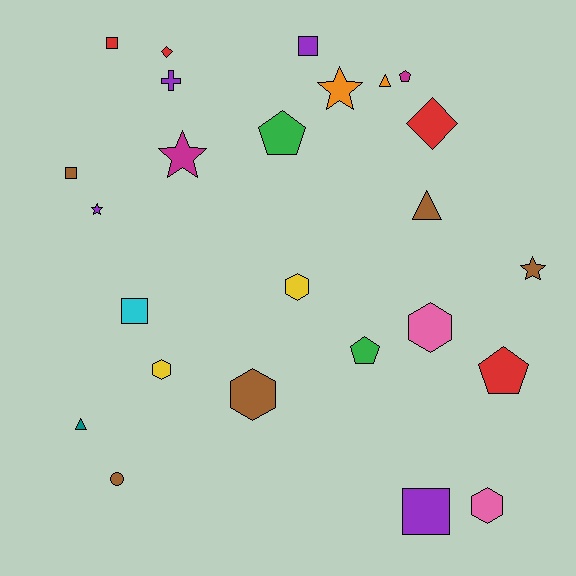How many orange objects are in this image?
There are 2 orange objects.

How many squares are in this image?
There are 5 squares.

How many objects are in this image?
There are 25 objects.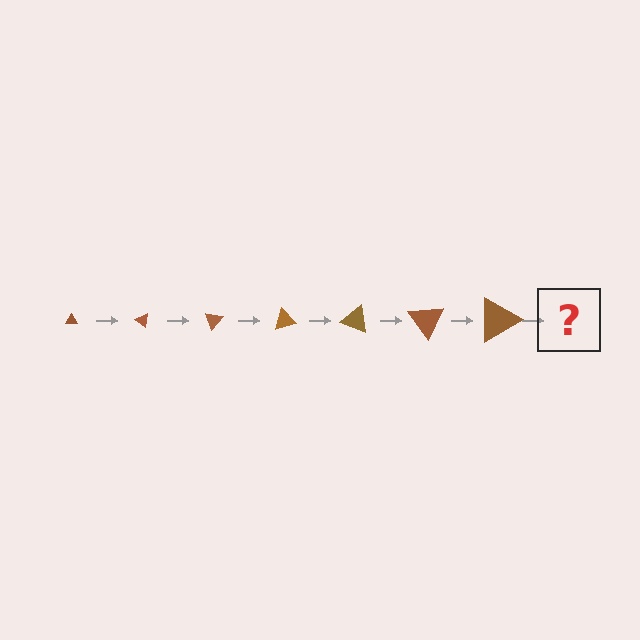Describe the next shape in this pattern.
It should be a triangle, larger than the previous one and rotated 245 degrees from the start.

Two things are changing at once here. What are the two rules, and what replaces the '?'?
The two rules are that the triangle grows larger each step and it rotates 35 degrees each step. The '?' should be a triangle, larger than the previous one and rotated 245 degrees from the start.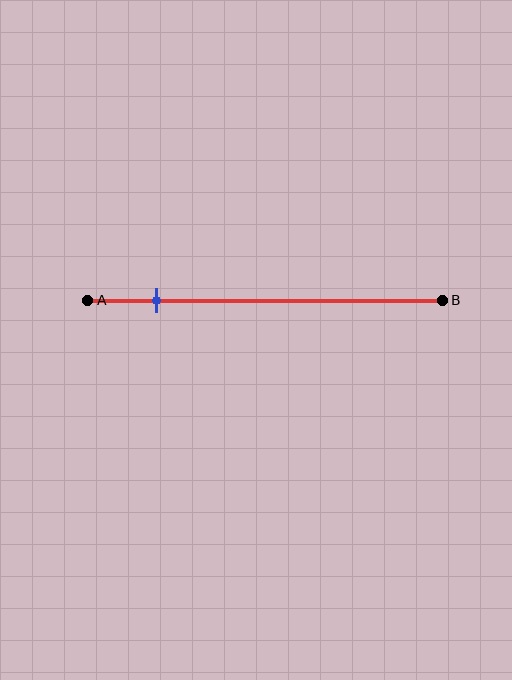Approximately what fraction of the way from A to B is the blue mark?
The blue mark is approximately 20% of the way from A to B.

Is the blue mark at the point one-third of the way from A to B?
No, the mark is at about 20% from A, not at the 33% one-third point.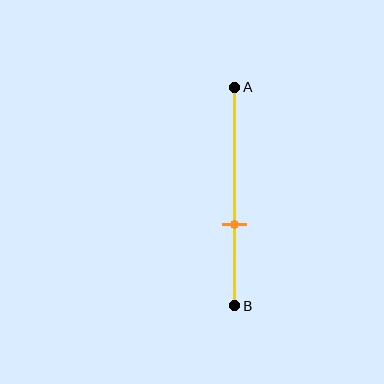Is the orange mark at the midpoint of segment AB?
No, the mark is at about 65% from A, not at the 50% midpoint.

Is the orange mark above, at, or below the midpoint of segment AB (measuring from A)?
The orange mark is below the midpoint of segment AB.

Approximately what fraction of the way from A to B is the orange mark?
The orange mark is approximately 65% of the way from A to B.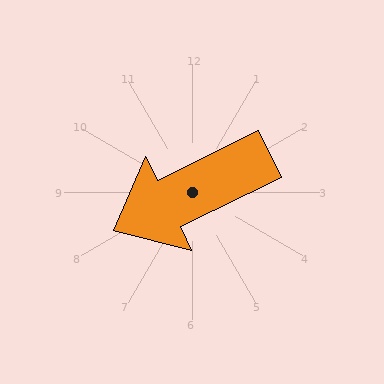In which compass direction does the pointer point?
Southwest.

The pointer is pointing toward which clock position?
Roughly 8 o'clock.